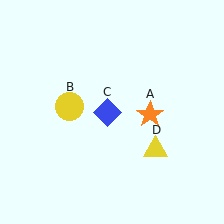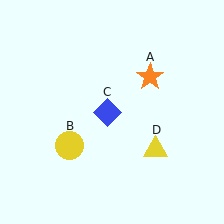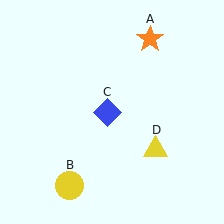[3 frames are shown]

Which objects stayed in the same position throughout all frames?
Blue diamond (object C) and yellow triangle (object D) remained stationary.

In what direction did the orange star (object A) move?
The orange star (object A) moved up.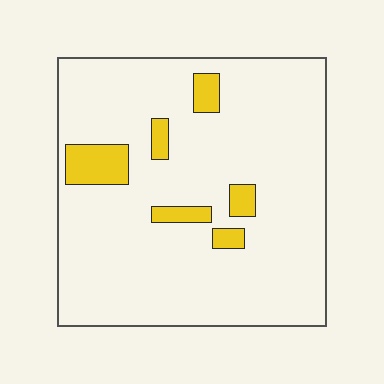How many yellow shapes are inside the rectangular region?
6.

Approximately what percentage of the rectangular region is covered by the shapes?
Approximately 10%.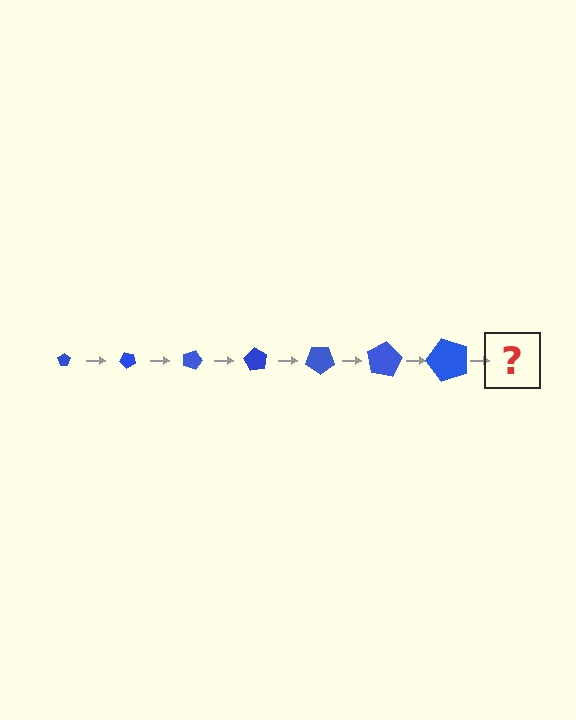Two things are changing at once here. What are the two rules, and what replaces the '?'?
The two rules are that the pentagon grows larger each step and it rotates 45 degrees each step. The '?' should be a pentagon, larger than the previous one and rotated 315 degrees from the start.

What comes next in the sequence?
The next element should be a pentagon, larger than the previous one and rotated 315 degrees from the start.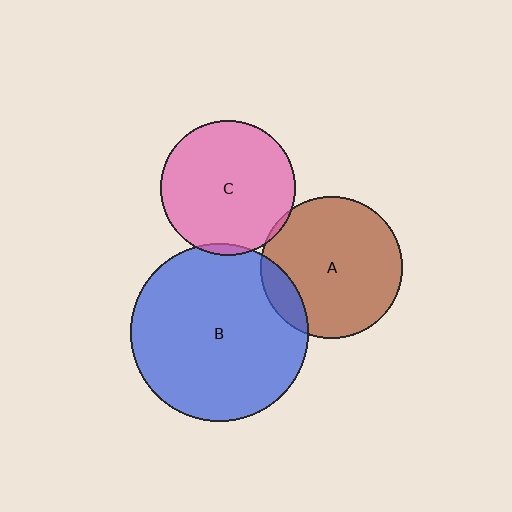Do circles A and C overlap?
Yes.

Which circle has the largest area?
Circle B (blue).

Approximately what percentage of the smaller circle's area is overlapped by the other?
Approximately 5%.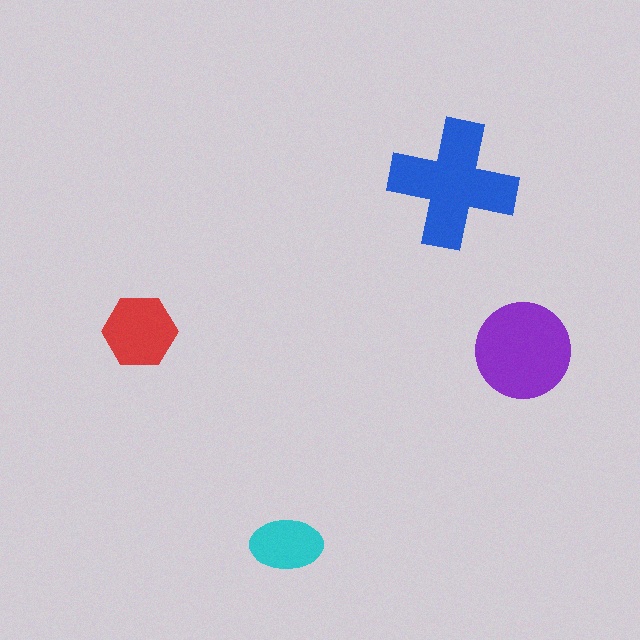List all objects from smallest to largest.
The cyan ellipse, the red hexagon, the purple circle, the blue cross.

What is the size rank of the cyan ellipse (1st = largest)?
4th.